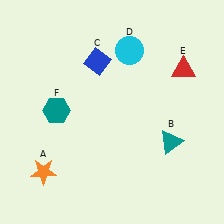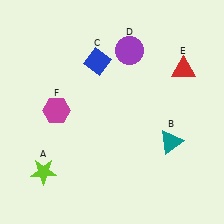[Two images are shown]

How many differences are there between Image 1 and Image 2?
There are 3 differences between the two images.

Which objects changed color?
A changed from orange to lime. D changed from cyan to purple. F changed from teal to magenta.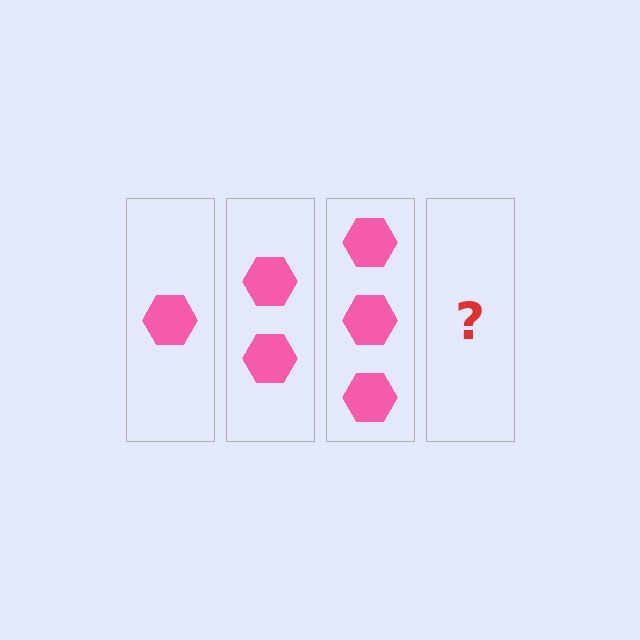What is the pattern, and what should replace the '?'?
The pattern is that each step adds one more hexagon. The '?' should be 4 hexagons.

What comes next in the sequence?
The next element should be 4 hexagons.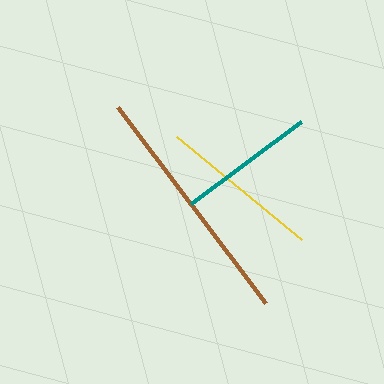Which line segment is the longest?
The brown line is the longest at approximately 245 pixels.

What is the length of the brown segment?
The brown segment is approximately 245 pixels long.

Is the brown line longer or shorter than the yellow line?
The brown line is longer than the yellow line.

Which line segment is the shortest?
The teal line is the shortest at approximately 137 pixels.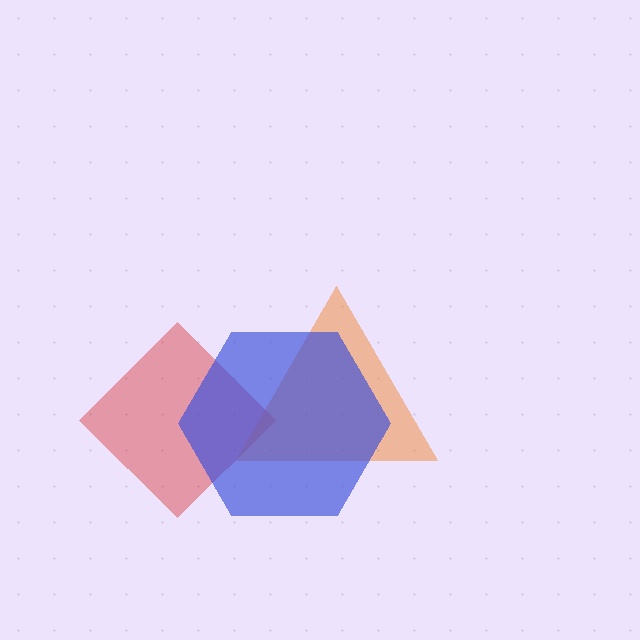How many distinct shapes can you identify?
There are 3 distinct shapes: a red diamond, an orange triangle, a blue hexagon.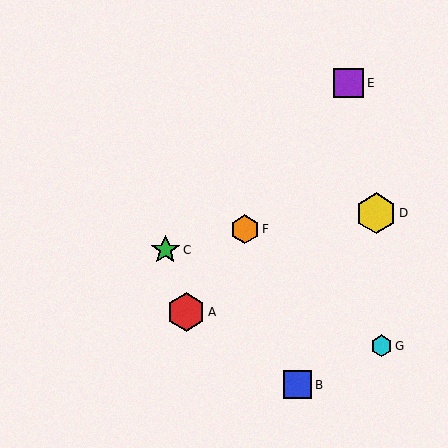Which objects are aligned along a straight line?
Objects A, E, F are aligned along a straight line.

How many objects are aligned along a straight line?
3 objects (A, E, F) are aligned along a straight line.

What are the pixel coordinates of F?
Object F is at (245, 229).